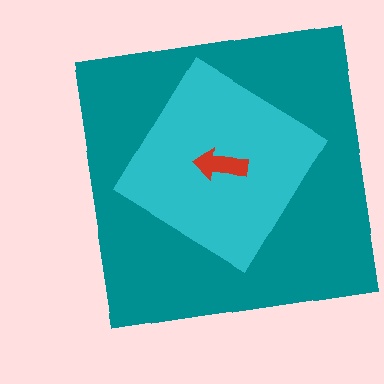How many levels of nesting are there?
3.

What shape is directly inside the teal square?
The cyan diamond.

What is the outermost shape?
The teal square.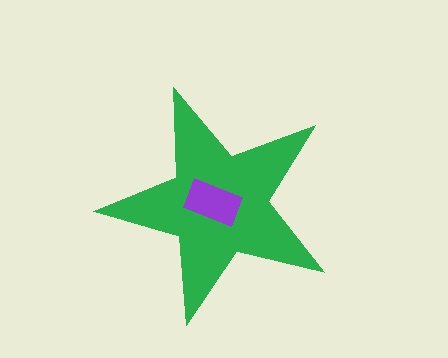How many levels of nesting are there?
2.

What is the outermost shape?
The green star.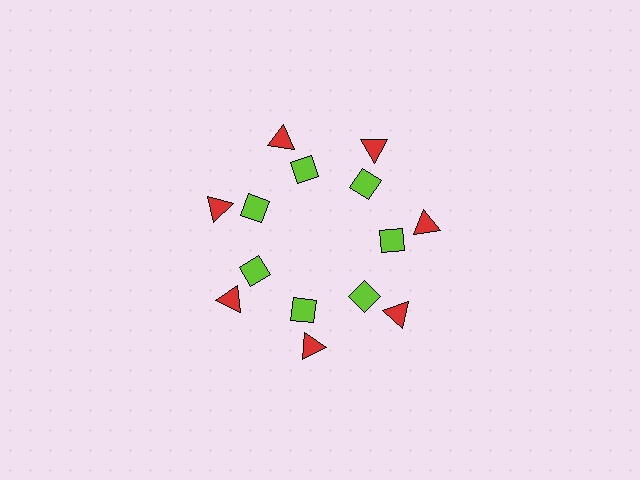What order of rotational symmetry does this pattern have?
This pattern has 7-fold rotational symmetry.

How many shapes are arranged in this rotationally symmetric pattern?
There are 14 shapes, arranged in 7 groups of 2.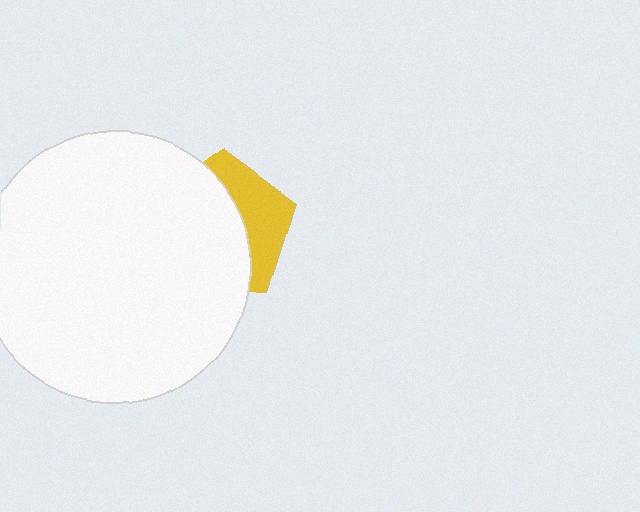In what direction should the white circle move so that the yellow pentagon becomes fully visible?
The white circle should move left. That is the shortest direction to clear the overlap and leave the yellow pentagon fully visible.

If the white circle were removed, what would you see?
You would see the complete yellow pentagon.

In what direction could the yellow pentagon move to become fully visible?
The yellow pentagon could move right. That would shift it out from behind the white circle entirely.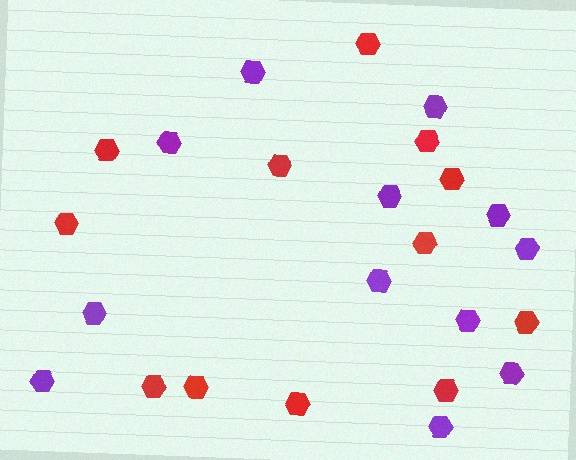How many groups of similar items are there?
There are 2 groups: one group of red hexagons (12) and one group of purple hexagons (12).